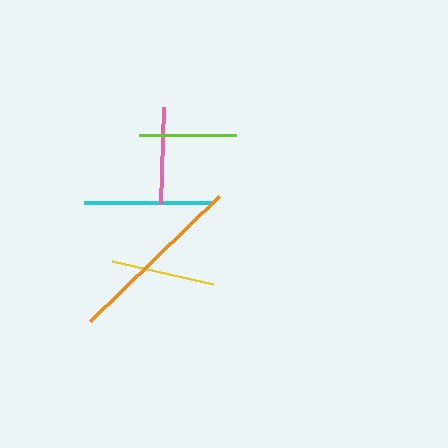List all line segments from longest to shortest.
From longest to shortest: orange, cyan, yellow, pink, lime.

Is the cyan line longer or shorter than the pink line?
The cyan line is longer than the pink line.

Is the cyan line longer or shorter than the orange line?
The orange line is longer than the cyan line.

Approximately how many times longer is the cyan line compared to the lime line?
The cyan line is approximately 1.3 times the length of the lime line.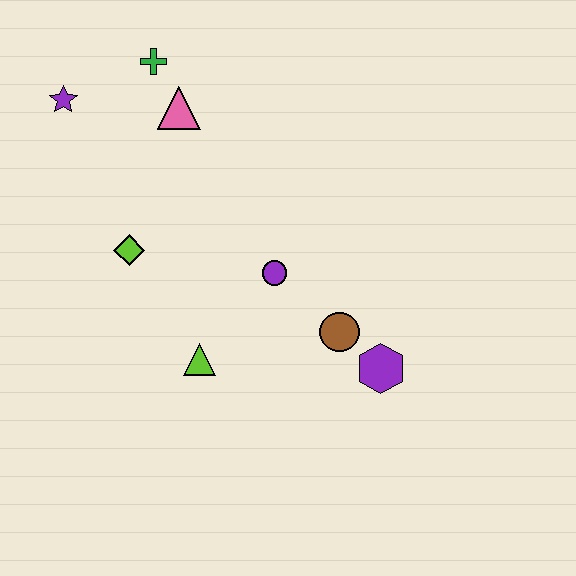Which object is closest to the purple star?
The green cross is closest to the purple star.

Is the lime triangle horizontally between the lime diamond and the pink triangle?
No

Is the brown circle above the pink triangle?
No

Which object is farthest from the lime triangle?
The green cross is farthest from the lime triangle.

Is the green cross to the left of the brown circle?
Yes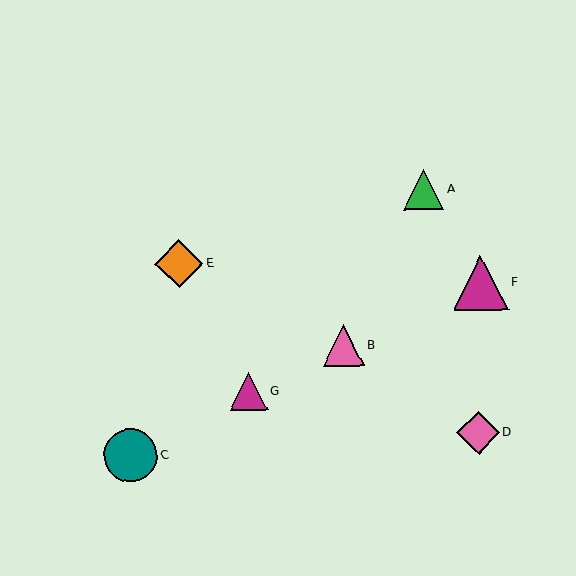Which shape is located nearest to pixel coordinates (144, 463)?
The teal circle (labeled C) at (131, 455) is nearest to that location.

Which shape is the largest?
The magenta triangle (labeled F) is the largest.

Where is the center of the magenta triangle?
The center of the magenta triangle is at (481, 283).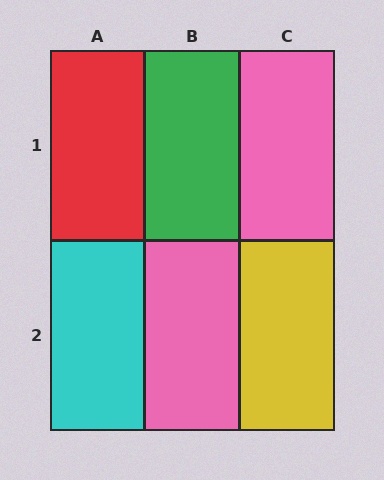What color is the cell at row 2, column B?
Pink.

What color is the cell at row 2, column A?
Cyan.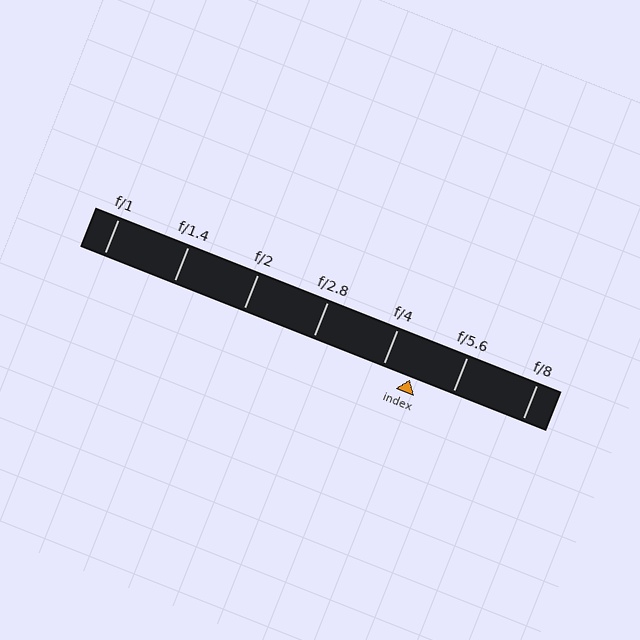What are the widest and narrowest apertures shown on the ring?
The widest aperture shown is f/1 and the narrowest is f/8.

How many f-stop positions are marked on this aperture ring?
There are 7 f-stop positions marked.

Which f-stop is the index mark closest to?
The index mark is closest to f/4.